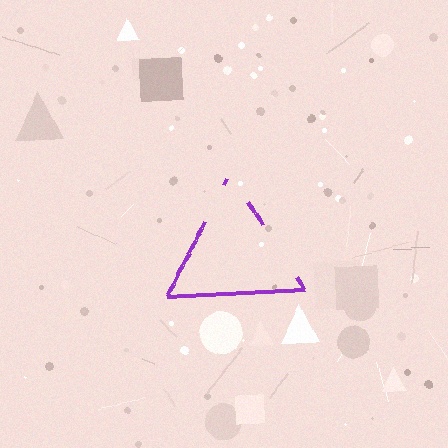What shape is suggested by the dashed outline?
The dashed outline suggests a triangle.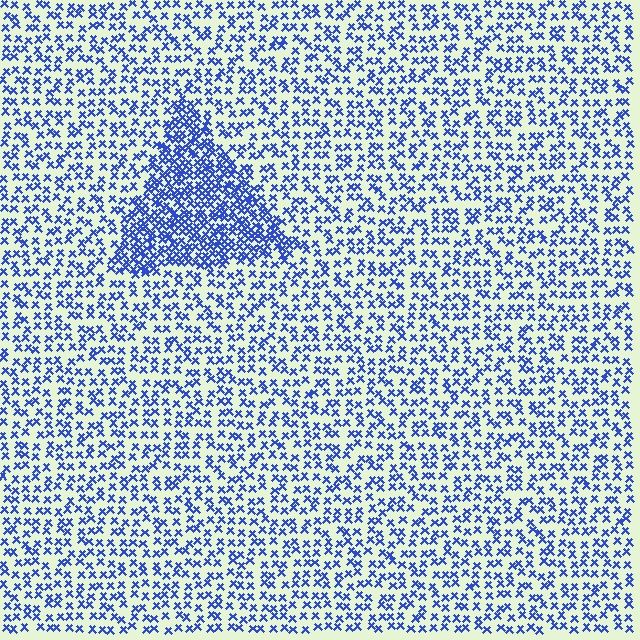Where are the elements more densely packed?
The elements are more densely packed inside the triangle boundary.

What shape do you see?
I see a triangle.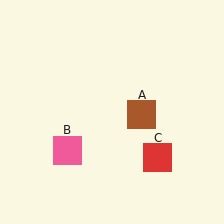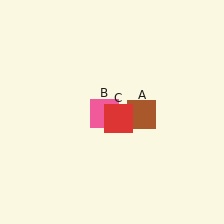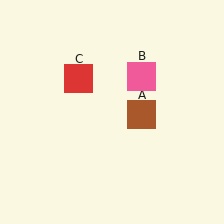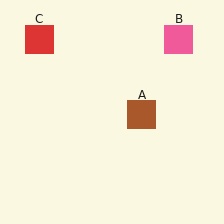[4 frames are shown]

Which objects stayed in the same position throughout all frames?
Brown square (object A) remained stationary.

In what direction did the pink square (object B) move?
The pink square (object B) moved up and to the right.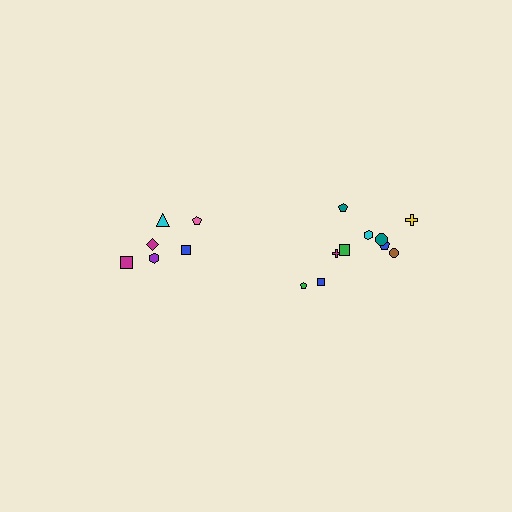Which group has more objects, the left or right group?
The right group.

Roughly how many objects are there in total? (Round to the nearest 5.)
Roughly 15 objects in total.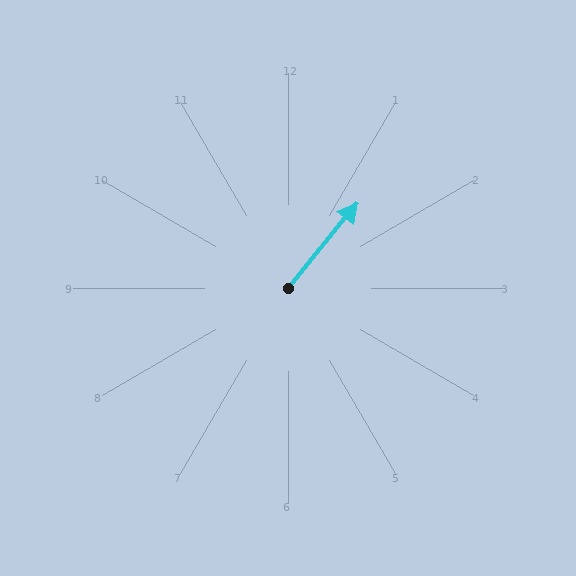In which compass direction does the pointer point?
Northeast.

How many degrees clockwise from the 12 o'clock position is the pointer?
Approximately 39 degrees.